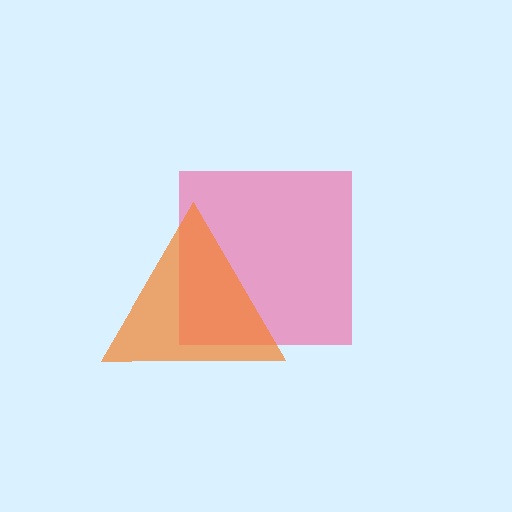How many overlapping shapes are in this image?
There are 2 overlapping shapes in the image.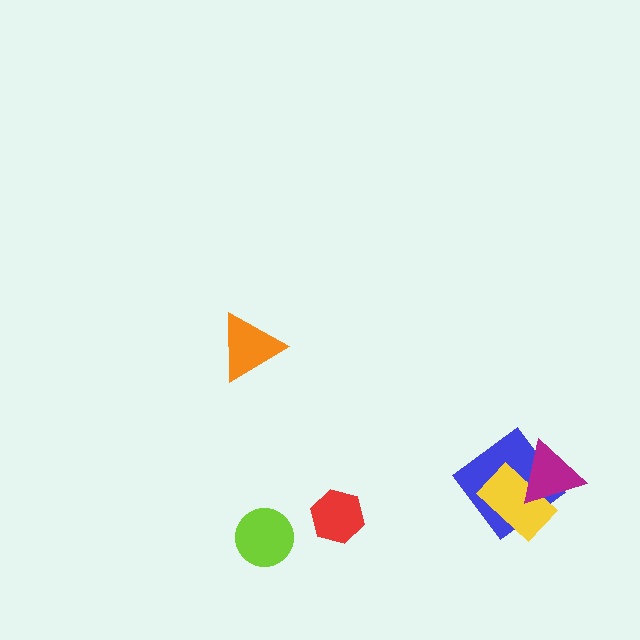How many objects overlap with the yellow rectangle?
2 objects overlap with the yellow rectangle.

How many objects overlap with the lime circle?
0 objects overlap with the lime circle.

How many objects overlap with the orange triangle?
0 objects overlap with the orange triangle.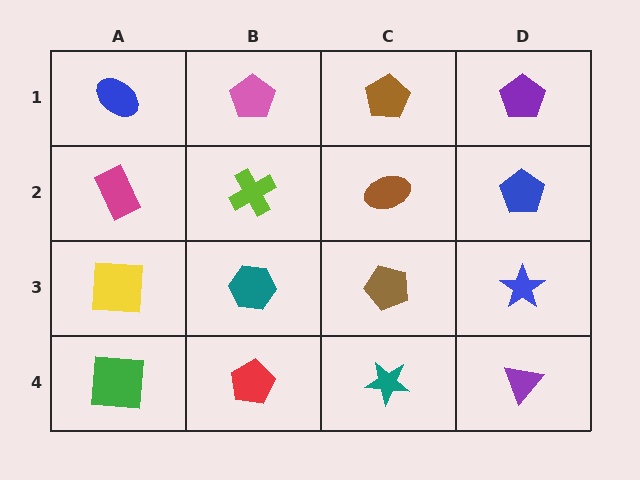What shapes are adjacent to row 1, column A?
A magenta rectangle (row 2, column A), a pink pentagon (row 1, column B).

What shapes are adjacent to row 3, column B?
A lime cross (row 2, column B), a red pentagon (row 4, column B), a yellow square (row 3, column A), a brown pentagon (row 3, column C).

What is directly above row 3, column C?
A brown ellipse.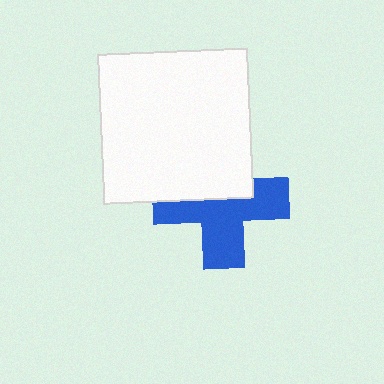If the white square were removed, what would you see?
You would see the complete blue cross.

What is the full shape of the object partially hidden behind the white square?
The partially hidden object is a blue cross.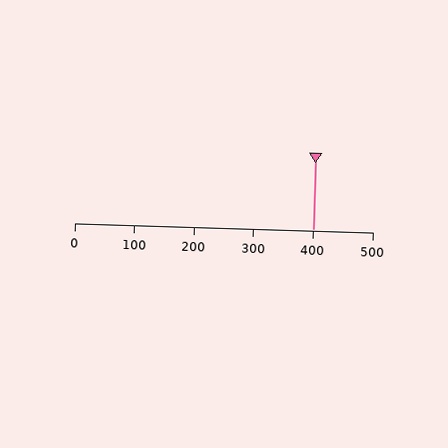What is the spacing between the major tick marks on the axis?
The major ticks are spaced 100 apart.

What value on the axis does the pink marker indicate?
The marker indicates approximately 400.